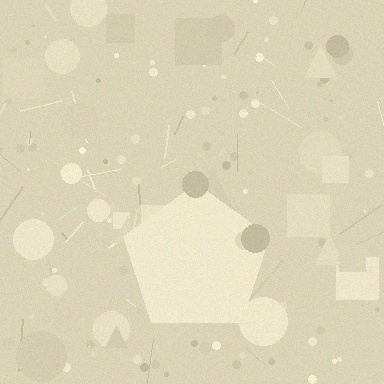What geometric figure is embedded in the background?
A pentagon is embedded in the background.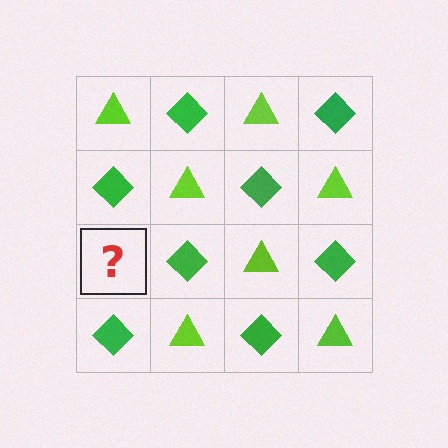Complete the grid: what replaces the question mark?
The question mark should be replaced with a lime triangle.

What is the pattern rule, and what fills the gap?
The rule is that it alternates lime triangle and green diamond in a checkerboard pattern. The gap should be filled with a lime triangle.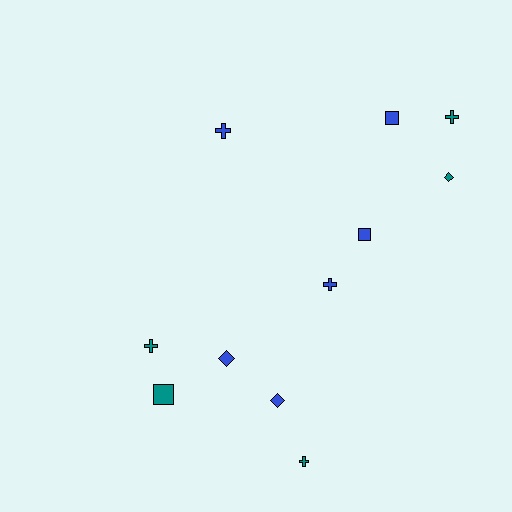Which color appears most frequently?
Blue, with 6 objects.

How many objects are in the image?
There are 11 objects.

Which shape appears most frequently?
Cross, with 5 objects.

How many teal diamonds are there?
There is 1 teal diamond.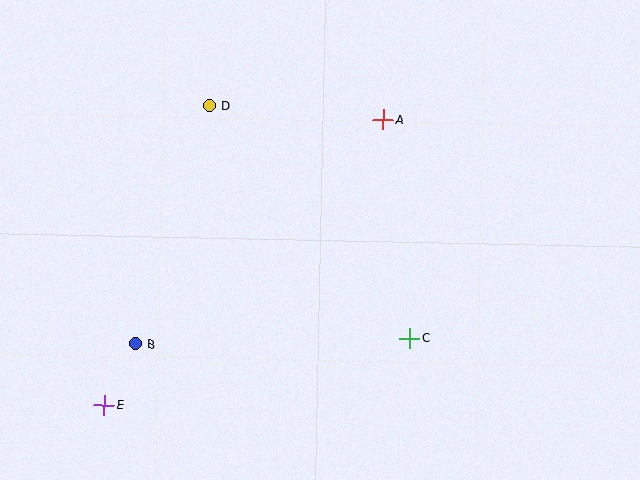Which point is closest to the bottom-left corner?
Point E is closest to the bottom-left corner.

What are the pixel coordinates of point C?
Point C is at (410, 338).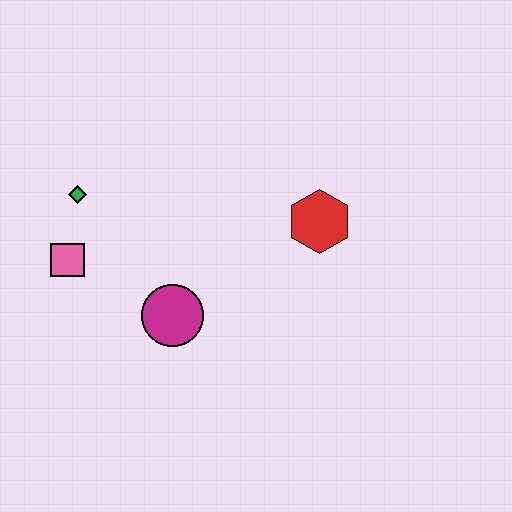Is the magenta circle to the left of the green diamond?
No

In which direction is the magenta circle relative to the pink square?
The magenta circle is to the right of the pink square.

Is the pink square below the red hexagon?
Yes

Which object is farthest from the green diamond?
The red hexagon is farthest from the green diamond.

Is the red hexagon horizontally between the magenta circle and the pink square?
No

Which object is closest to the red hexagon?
The magenta circle is closest to the red hexagon.